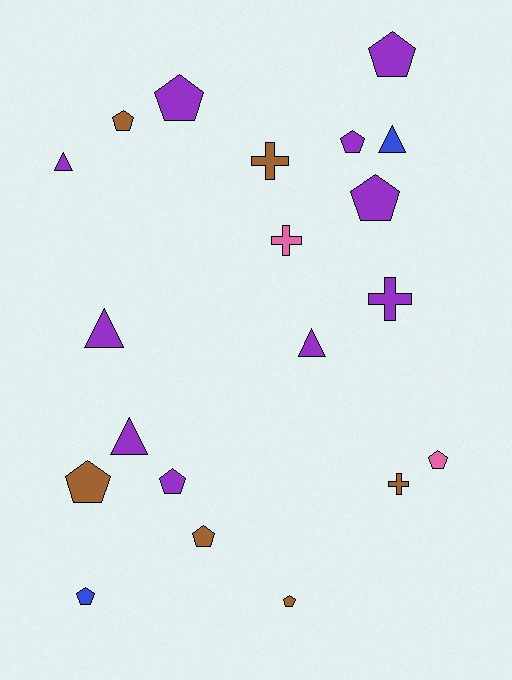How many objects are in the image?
There are 20 objects.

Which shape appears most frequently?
Pentagon, with 11 objects.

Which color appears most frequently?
Purple, with 10 objects.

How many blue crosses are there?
There are no blue crosses.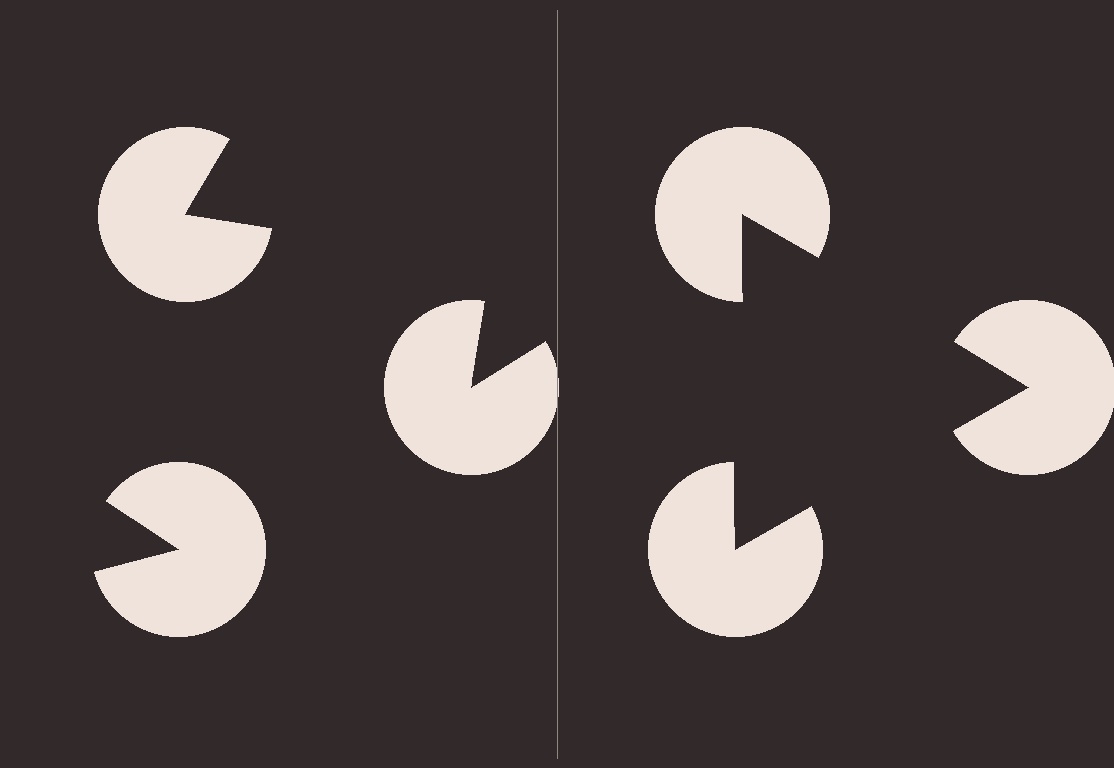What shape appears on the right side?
An illusory triangle.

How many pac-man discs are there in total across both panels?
6 — 3 on each side.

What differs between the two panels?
The pac-man discs are positioned identically on both sides; only the wedge orientations differ. On the right they align to a triangle; on the left they are misaligned.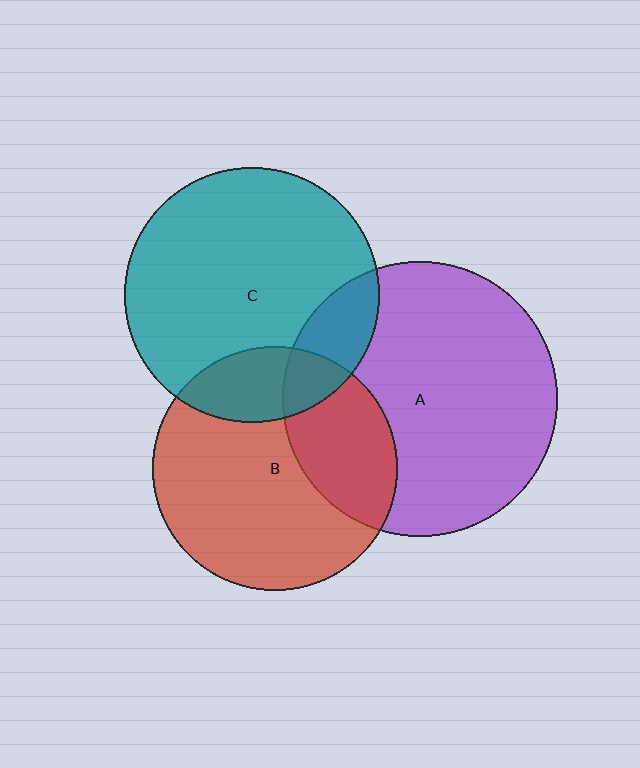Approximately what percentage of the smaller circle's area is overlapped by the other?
Approximately 20%.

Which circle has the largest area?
Circle A (purple).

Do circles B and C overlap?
Yes.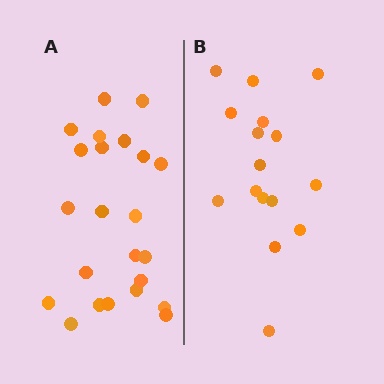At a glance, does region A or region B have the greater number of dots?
Region A (the left region) has more dots.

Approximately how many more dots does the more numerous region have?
Region A has roughly 8 or so more dots than region B.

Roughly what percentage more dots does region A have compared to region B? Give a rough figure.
About 45% more.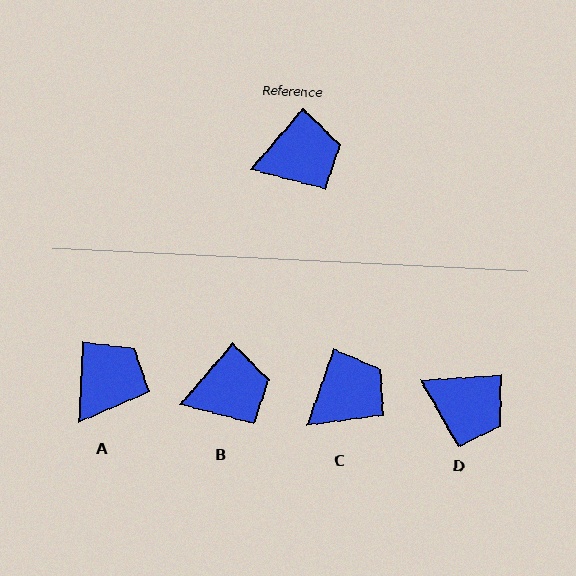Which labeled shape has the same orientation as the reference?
B.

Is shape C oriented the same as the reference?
No, it is off by about 21 degrees.